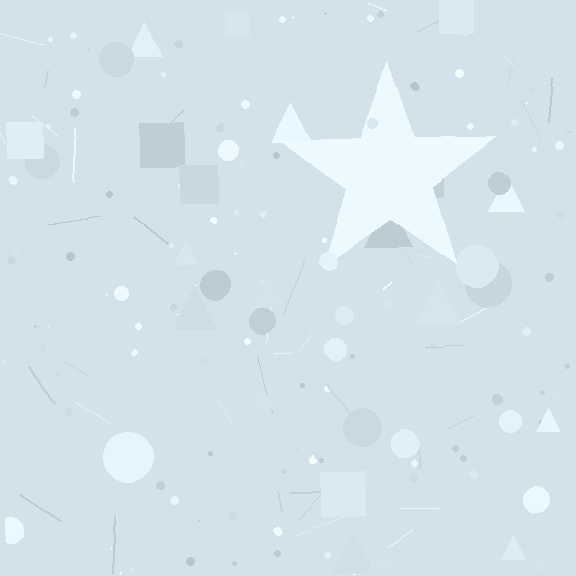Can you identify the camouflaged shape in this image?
The camouflaged shape is a star.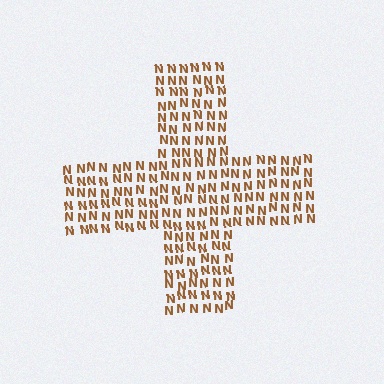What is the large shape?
The large shape is a cross.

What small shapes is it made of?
It is made of small letter N's.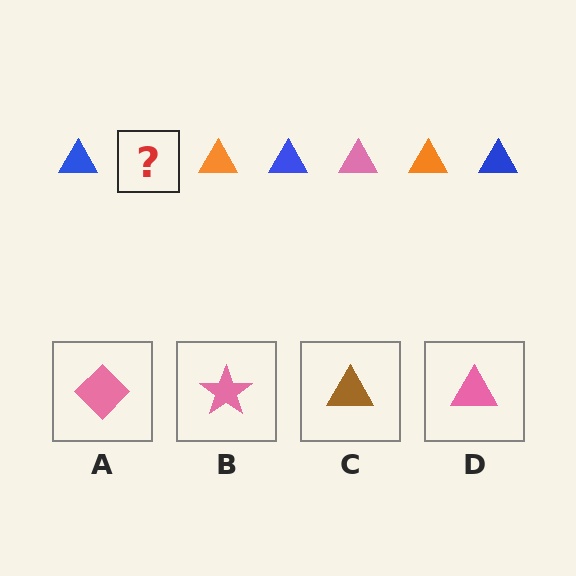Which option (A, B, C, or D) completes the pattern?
D.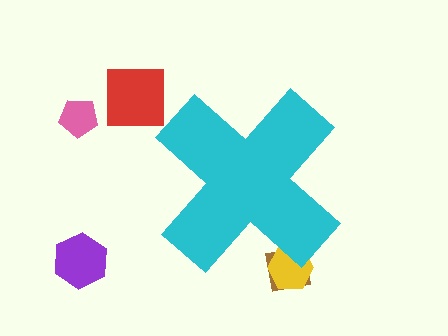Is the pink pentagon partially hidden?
No, the pink pentagon is fully visible.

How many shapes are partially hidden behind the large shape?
2 shapes are partially hidden.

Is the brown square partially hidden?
Yes, the brown square is partially hidden behind the cyan cross.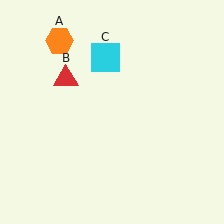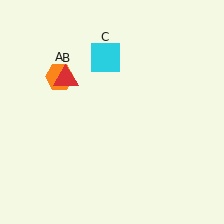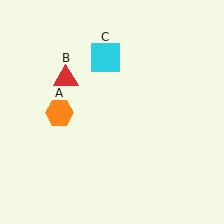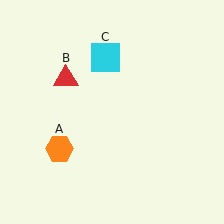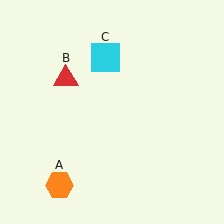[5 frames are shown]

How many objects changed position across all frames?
1 object changed position: orange hexagon (object A).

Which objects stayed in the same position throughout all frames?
Red triangle (object B) and cyan square (object C) remained stationary.